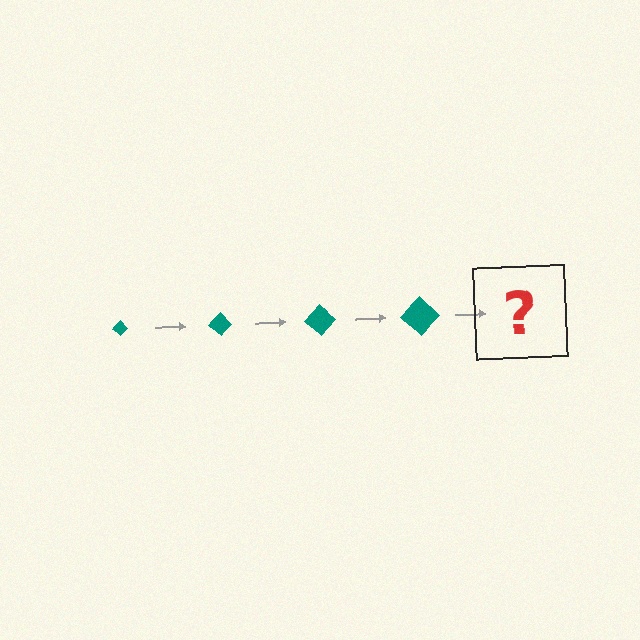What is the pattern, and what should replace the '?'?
The pattern is that the diamond gets progressively larger each step. The '?' should be a teal diamond, larger than the previous one.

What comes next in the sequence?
The next element should be a teal diamond, larger than the previous one.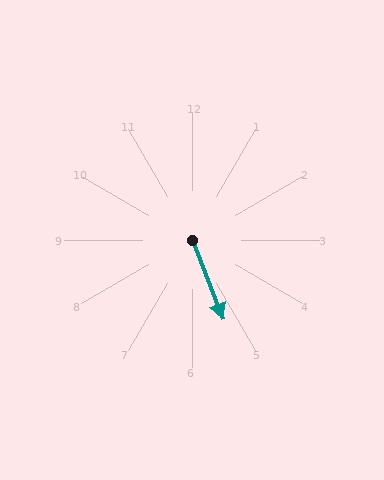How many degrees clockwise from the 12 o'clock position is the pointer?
Approximately 158 degrees.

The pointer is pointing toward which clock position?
Roughly 5 o'clock.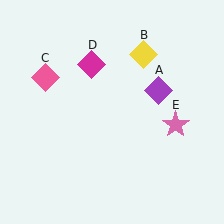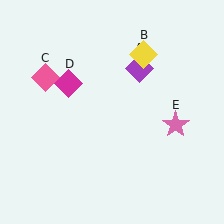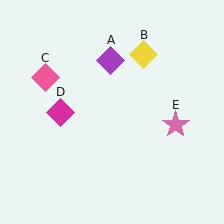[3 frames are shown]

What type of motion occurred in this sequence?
The purple diamond (object A), magenta diamond (object D) rotated counterclockwise around the center of the scene.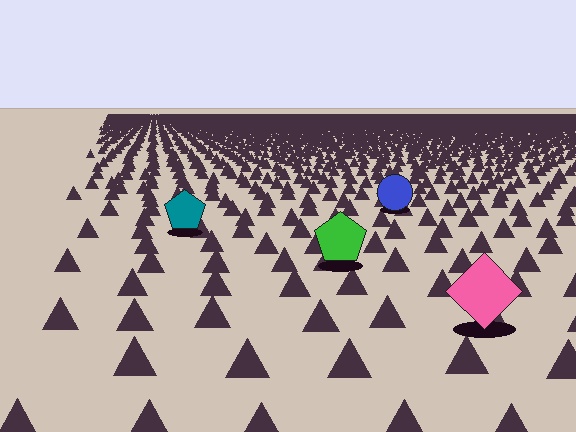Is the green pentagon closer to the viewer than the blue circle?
Yes. The green pentagon is closer — you can tell from the texture gradient: the ground texture is coarser near it.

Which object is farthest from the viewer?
The blue circle is farthest from the viewer. It appears smaller and the ground texture around it is denser.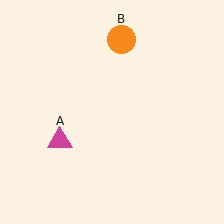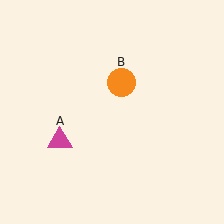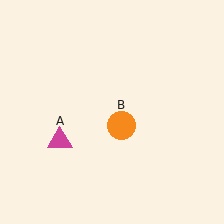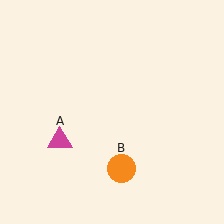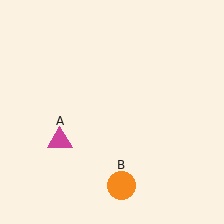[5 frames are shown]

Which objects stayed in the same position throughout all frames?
Magenta triangle (object A) remained stationary.